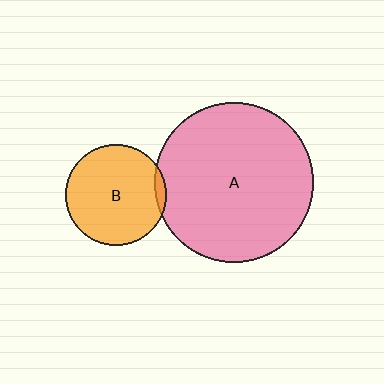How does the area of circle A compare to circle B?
Approximately 2.5 times.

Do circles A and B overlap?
Yes.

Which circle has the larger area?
Circle A (pink).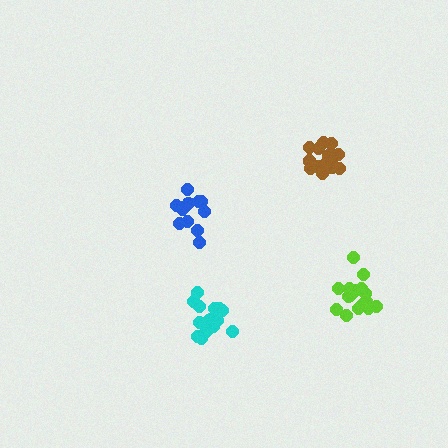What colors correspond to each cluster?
The clusters are colored: lime, blue, cyan, brown.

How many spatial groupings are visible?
There are 4 spatial groupings.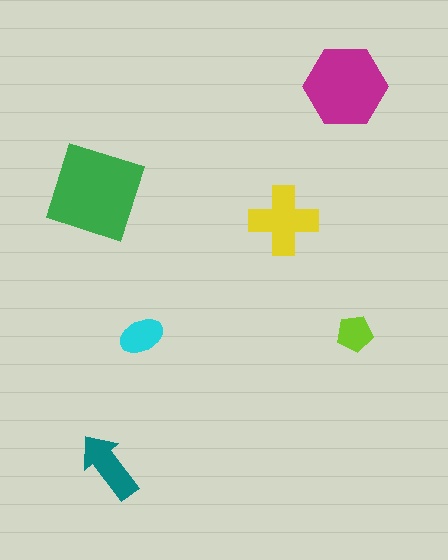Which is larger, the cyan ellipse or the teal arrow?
The teal arrow.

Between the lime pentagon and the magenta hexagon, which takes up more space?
The magenta hexagon.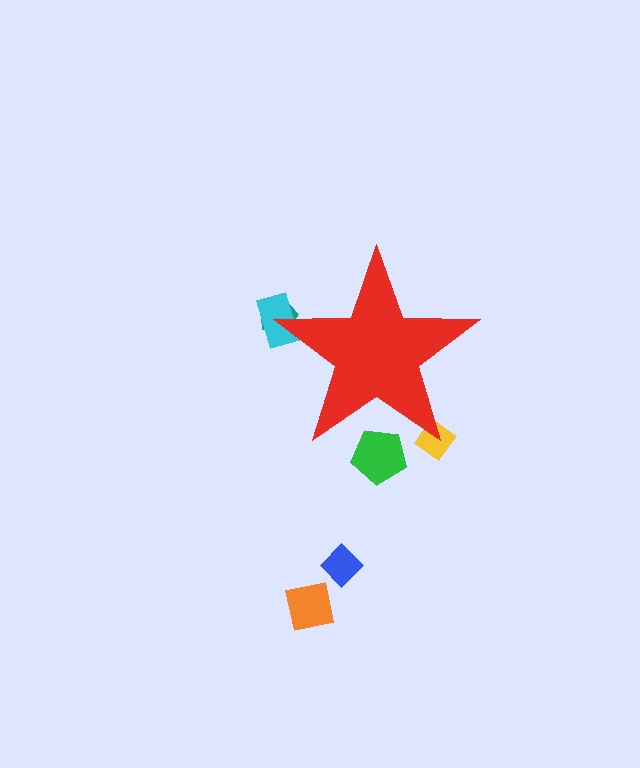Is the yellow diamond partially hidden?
Yes, the yellow diamond is partially hidden behind the red star.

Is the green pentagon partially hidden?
Yes, the green pentagon is partially hidden behind the red star.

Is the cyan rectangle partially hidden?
Yes, the cyan rectangle is partially hidden behind the red star.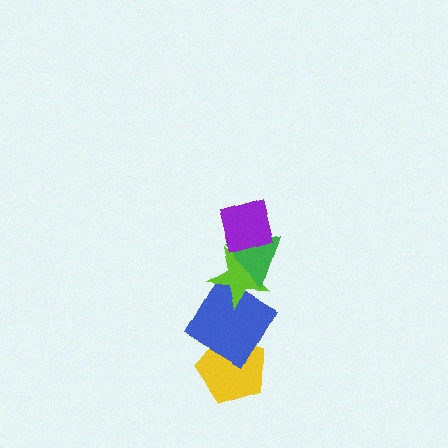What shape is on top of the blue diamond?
The lime star is on top of the blue diamond.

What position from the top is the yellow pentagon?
The yellow pentagon is 5th from the top.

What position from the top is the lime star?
The lime star is 3rd from the top.